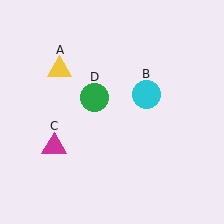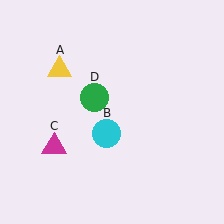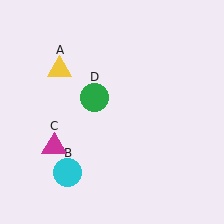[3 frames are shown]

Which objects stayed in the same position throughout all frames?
Yellow triangle (object A) and magenta triangle (object C) and green circle (object D) remained stationary.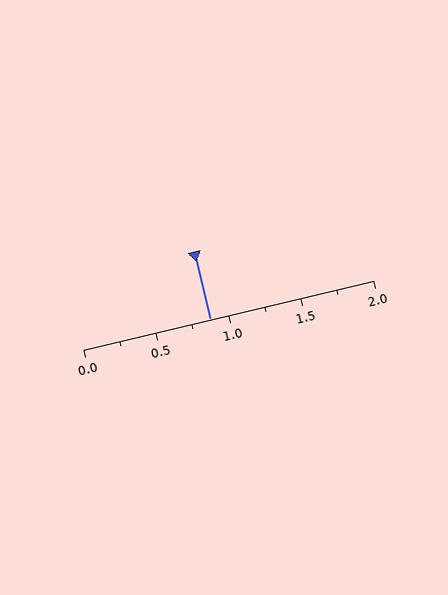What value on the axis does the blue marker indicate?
The marker indicates approximately 0.88.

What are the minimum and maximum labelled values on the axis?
The axis runs from 0.0 to 2.0.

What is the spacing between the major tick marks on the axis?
The major ticks are spaced 0.5 apart.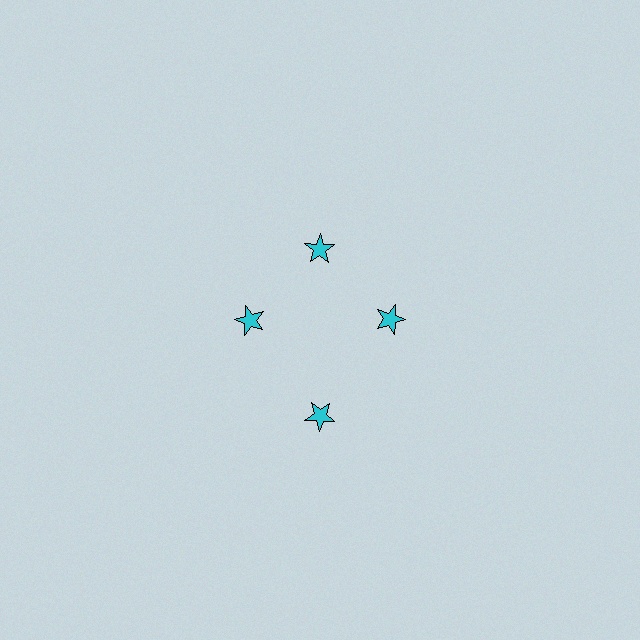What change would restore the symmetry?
The symmetry would be restored by moving it inward, back onto the ring so that all 4 stars sit at equal angles and equal distance from the center.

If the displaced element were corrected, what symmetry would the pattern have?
It would have 4-fold rotational symmetry — the pattern would map onto itself every 90 degrees.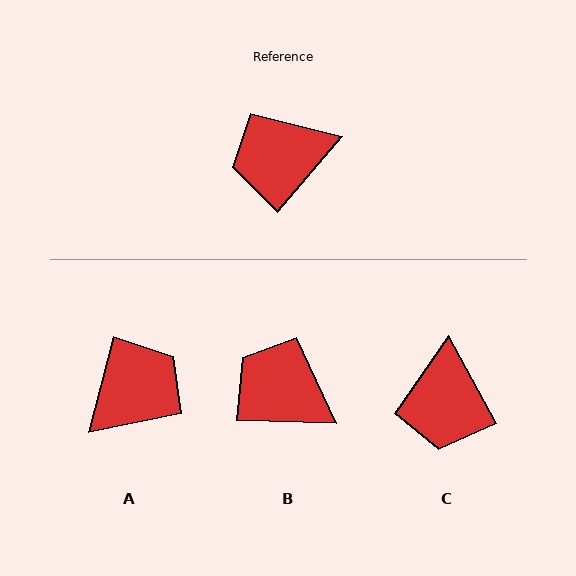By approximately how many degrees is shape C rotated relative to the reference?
Approximately 70 degrees counter-clockwise.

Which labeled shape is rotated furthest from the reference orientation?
A, about 153 degrees away.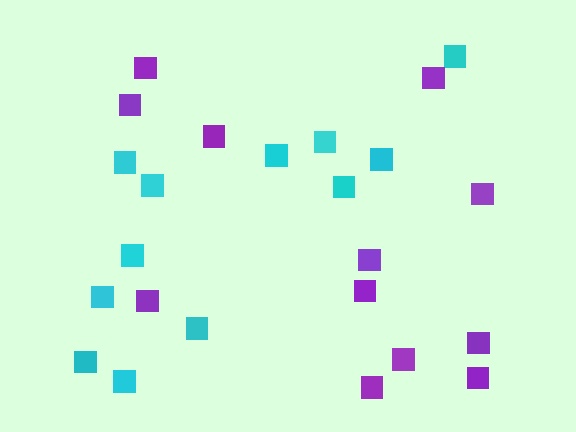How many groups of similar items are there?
There are 2 groups: one group of cyan squares (12) and one group of purple squares (12).